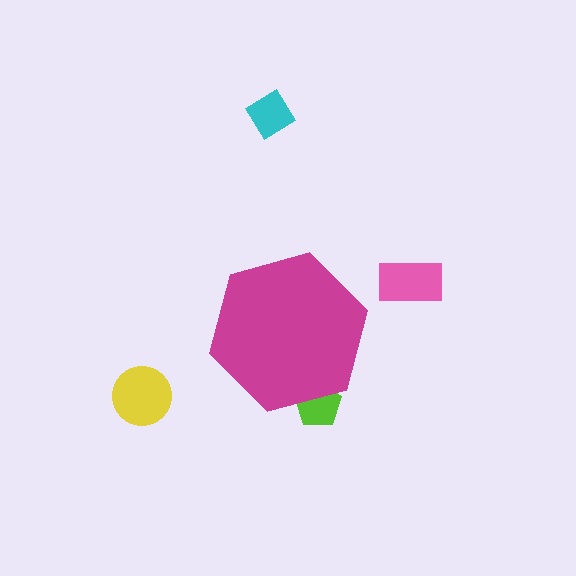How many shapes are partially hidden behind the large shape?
1 shape is partially hidden.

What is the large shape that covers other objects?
A magenta hexagon.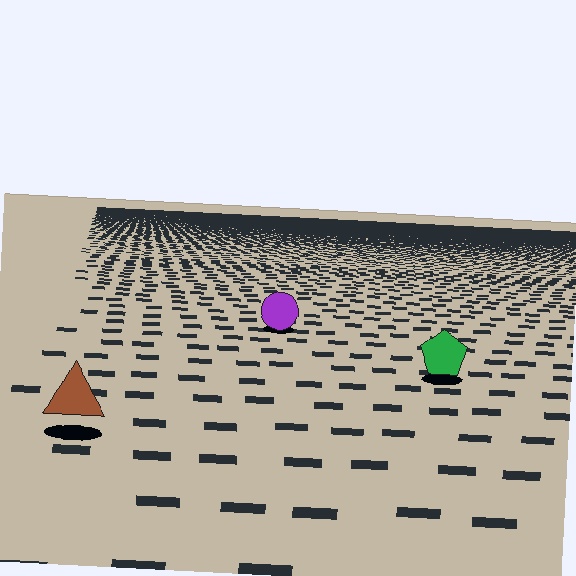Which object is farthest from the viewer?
The purple circle is farthest from the viewer. It appears smaller and the ground texture around it is denser.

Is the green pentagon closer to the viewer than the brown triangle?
No. The brown triangle is closer — you can tell from the texture gradient: the ground texture is coarser near it.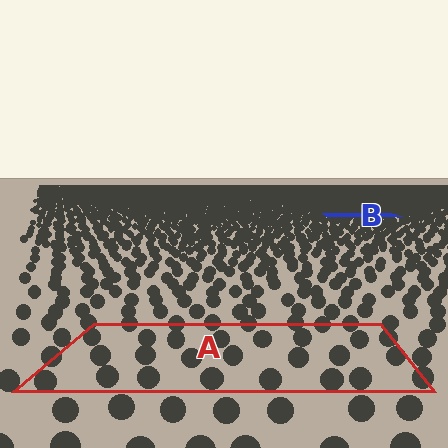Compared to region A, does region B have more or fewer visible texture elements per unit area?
Region B has more texture elements per unit area — they are packed more densely because it is farther away.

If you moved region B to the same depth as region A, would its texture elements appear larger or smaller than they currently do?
They would appear larger. At a closer depth, the same texture elements are projected at a bigger on-screen size.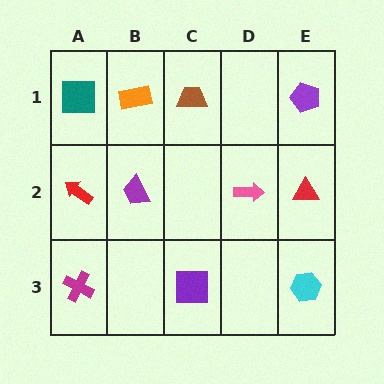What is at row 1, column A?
A teal square.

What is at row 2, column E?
A red triangle.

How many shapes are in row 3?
3 shapes.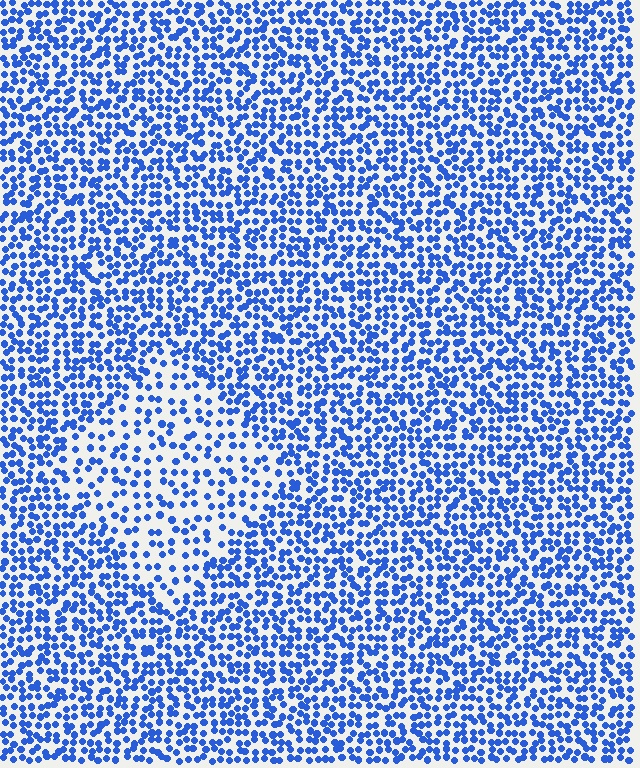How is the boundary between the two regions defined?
The boundary is defined by a change in element density (approximately 1.9x ratio). All elements are the same color, size, and shape.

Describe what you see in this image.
The image contains small blue elements arranged at two different densities. A diamond-shaped region is visible where the elements are less densely packed than the surrounding area.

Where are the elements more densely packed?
The elements are more densely packed outside the diamond boundary.